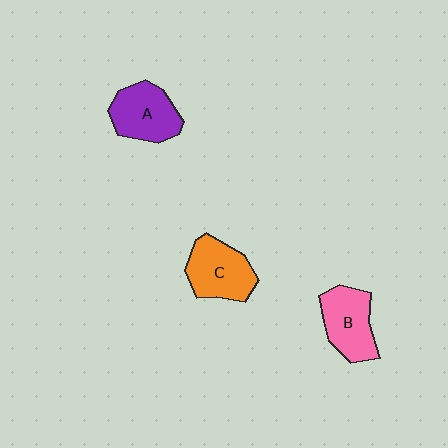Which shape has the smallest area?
Shape B (pink).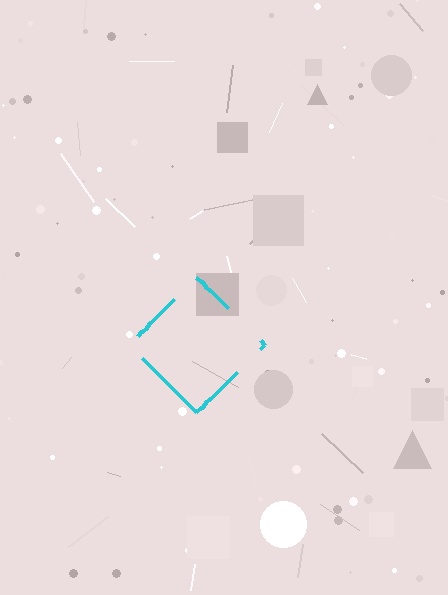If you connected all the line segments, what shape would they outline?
They would outline a diamond.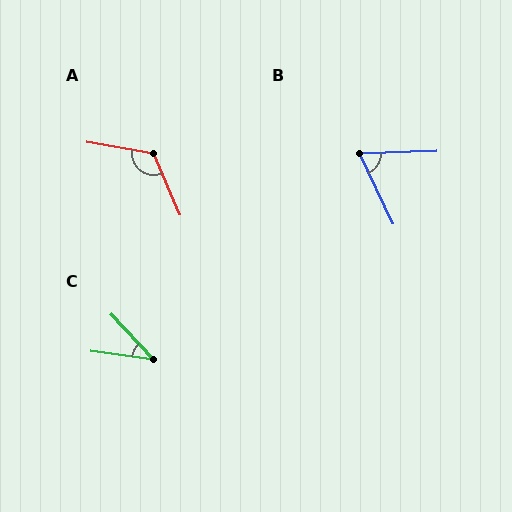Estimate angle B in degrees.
Approximately 66 degrees.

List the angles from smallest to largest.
C (39°), B (66°), A (123°).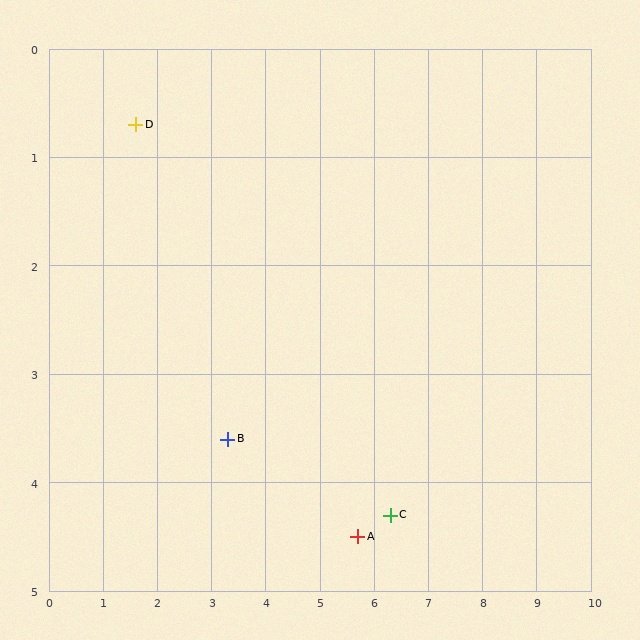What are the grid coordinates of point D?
Point D is at approximately (1.6, 0.7).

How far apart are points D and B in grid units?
Points D and B are about 3.4 grid units apart.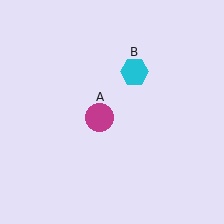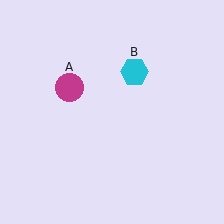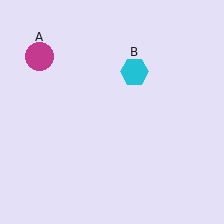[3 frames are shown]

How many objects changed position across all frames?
1 object changed position: magenta circle (object A).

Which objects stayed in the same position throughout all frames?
Cyan hexagon (object B) remained stationary.